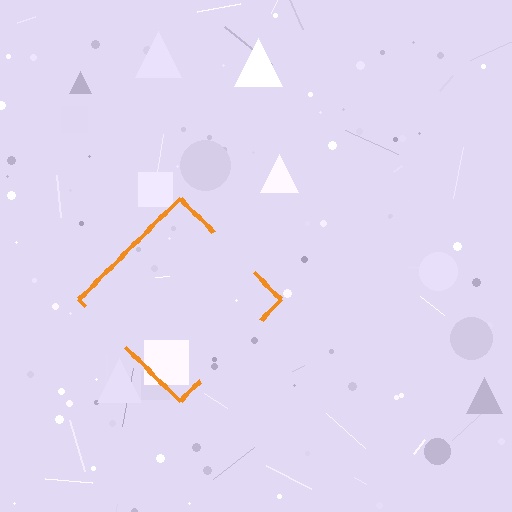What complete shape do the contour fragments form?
The contour fragments form a diamond.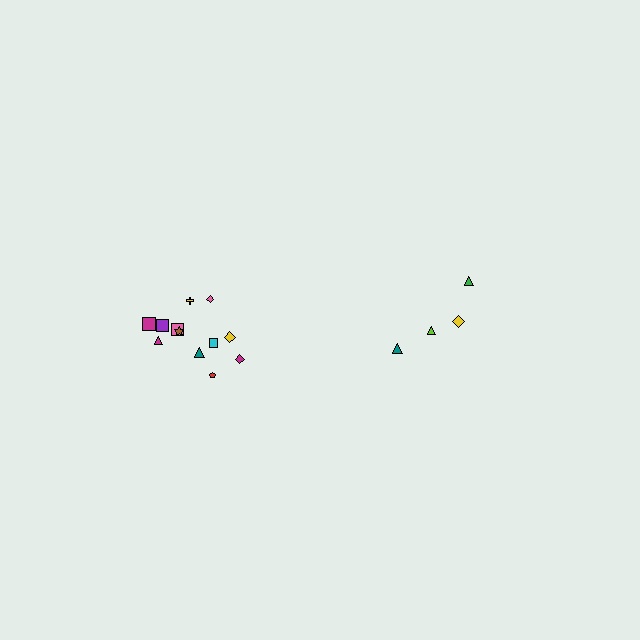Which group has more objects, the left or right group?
The left group.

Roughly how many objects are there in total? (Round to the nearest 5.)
Roughly 15 objects in total.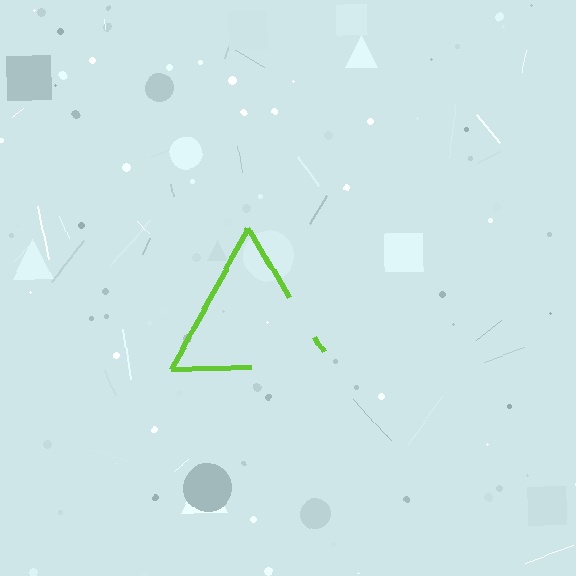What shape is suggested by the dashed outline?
The dashed outline suggests a triangle.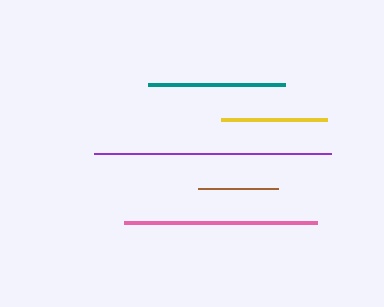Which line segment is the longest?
The purple line is the longest at approximately 237 pixels.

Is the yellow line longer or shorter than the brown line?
The yellow line is longer than the brown line.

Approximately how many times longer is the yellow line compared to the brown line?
The yellow line is approximately 1.3 times the length of the brown line.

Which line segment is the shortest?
The brown line is the shortest at approximately 80 pixels.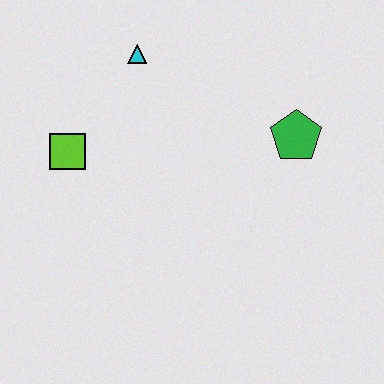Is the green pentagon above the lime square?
Yes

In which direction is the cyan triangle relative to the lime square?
The cyan triangle is above the lime square.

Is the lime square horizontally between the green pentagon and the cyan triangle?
No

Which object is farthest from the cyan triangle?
The green pentagon is farthest from the cyan triangle.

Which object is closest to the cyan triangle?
The lime square is closest to the cyan triangle.